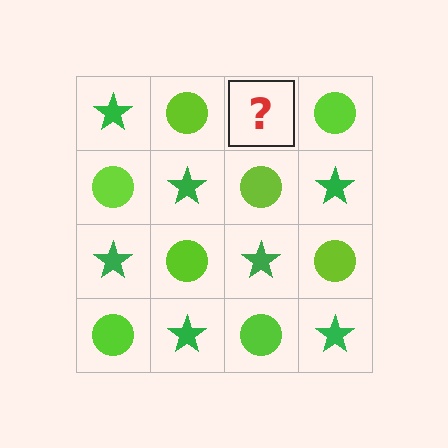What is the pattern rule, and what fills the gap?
The rule is that it alternates green star and lime circle in a checkerboard pattern. The gap should be filled with a green star.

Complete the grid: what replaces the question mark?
The question mark should be replaced with a green star.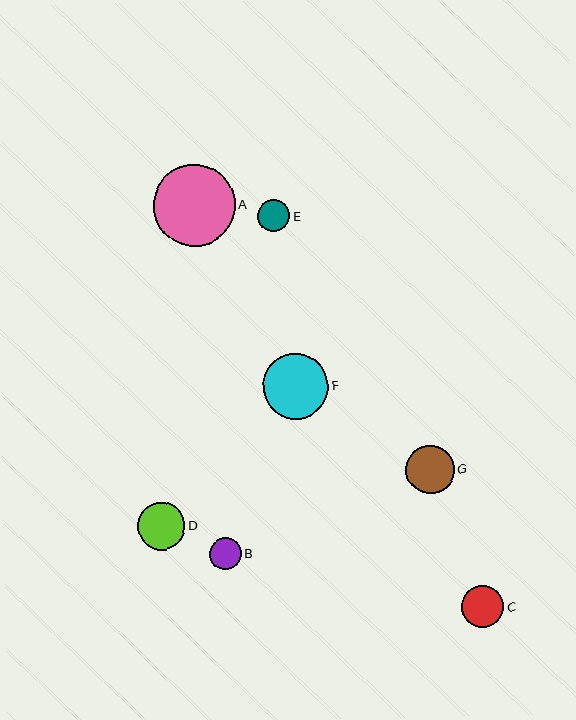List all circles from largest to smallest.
From largest to smallest: A, F, G, D, C, B, E.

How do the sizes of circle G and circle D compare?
Circle G and circle D are approximately the same size.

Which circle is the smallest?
Circle E is the smallest with a size of approximately 32 pixels.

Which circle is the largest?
Circle A is the largest with a size of approximately 82 pixels.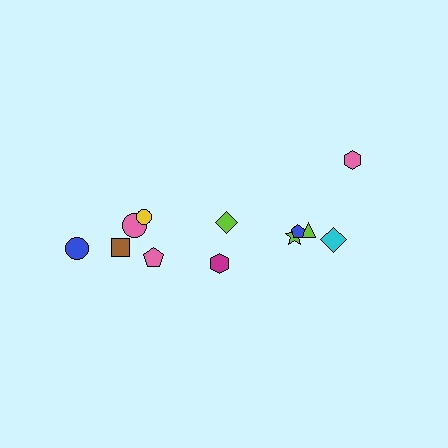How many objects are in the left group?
There are 5 objects.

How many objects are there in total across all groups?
There are 12 objects.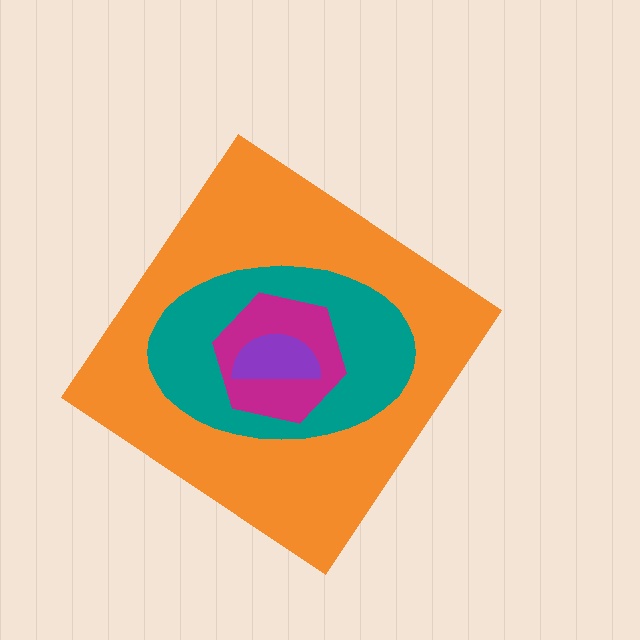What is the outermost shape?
The orange diamond.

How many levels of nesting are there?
4.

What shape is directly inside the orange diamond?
The teal ellipse.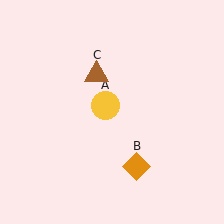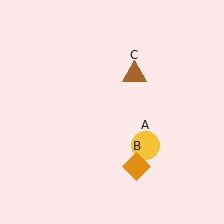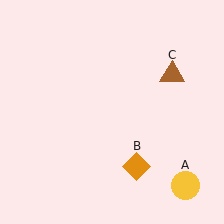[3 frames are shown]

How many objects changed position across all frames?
2 objects changed position: yellow circle (object A), brown triangle (object C).